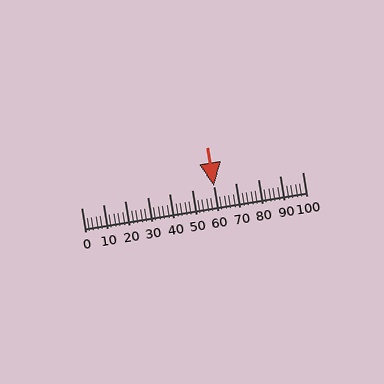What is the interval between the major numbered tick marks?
The major tick marks are spaced 10 units apart.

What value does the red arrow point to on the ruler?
The red arrow points to approximately 60.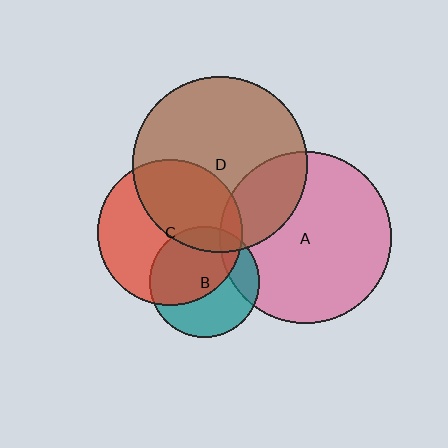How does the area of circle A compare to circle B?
Approximately 2.4 times.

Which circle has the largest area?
Circle D (brown).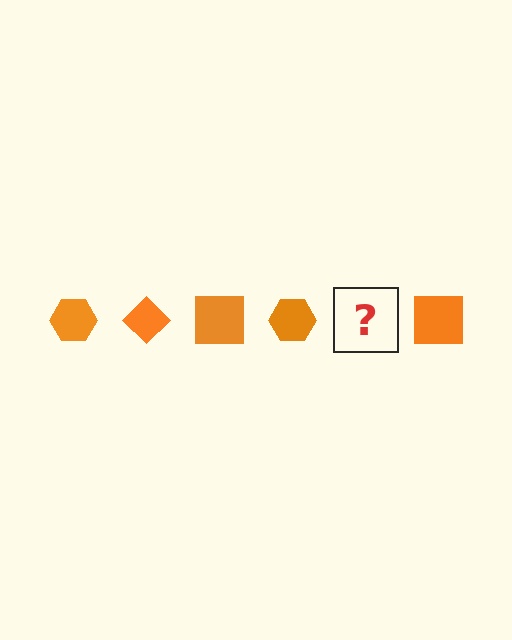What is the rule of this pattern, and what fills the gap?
The rule is that the pattern cycles through hexagon, diamond, square shapes in orange. The gap should be filled with an orange diamond.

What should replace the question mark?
The question mark should be replaced with an orange diamond.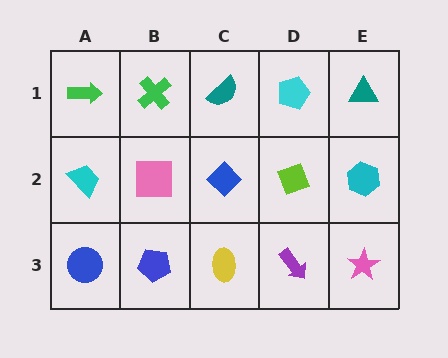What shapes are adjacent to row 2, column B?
A green cross (row 1, column B), a blue pentagon (row 3, column B), a cyan trapezoid (row 2, column A), a blue diamond (row 2, column C).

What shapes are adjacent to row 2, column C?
A teal semicircle (row 1, column C), a yellow ellipse (row 3, column C), a pink square (row 2, column B), a lime diamond (row 2, column D).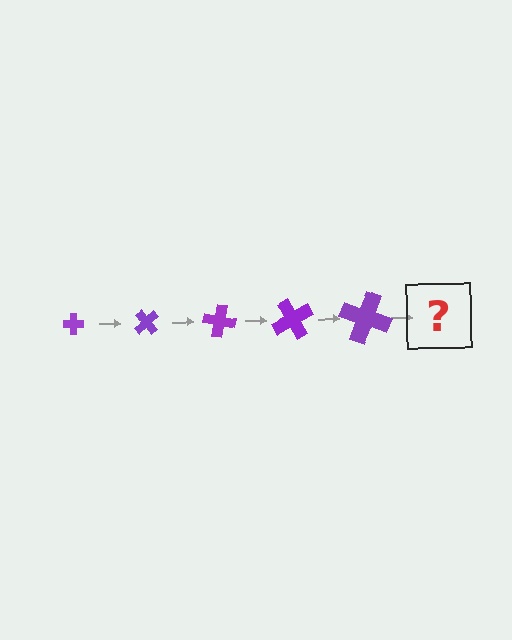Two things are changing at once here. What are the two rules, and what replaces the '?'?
The two rules are that the cross grows larger each step and it rotates 50 degrees each step. The '?' should be a cross, larger than the previous one and rotated 250 degrees from the start.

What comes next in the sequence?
The next element should be a cross, larger than the previous one and rotated 250 degrees from the start.